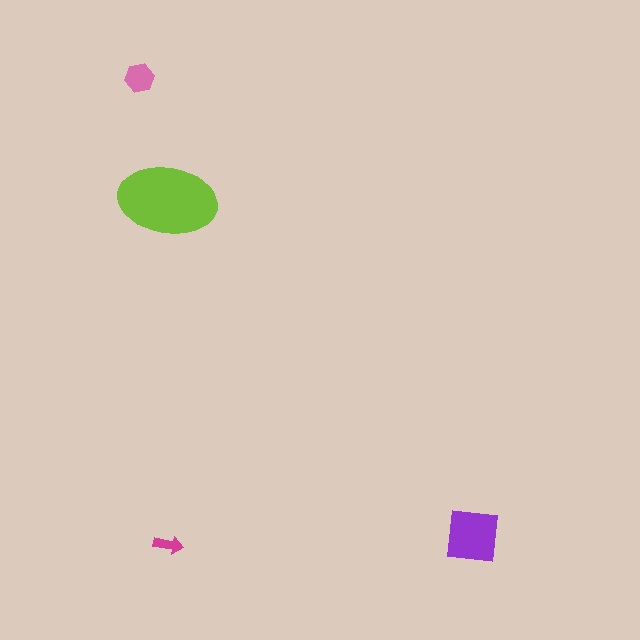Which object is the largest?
The lime ellipse.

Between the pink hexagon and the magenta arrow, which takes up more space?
The pink hexagon.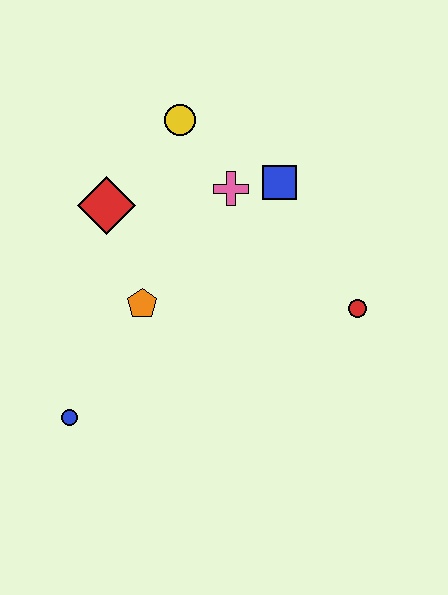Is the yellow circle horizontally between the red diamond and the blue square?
Yes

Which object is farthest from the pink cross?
The blue circle is farthest from the pink cross.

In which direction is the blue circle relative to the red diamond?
The blue circle is below the red diamond.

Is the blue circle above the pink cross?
No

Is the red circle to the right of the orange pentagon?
Yes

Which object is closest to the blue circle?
The orange pentagon is closest to the blue circle.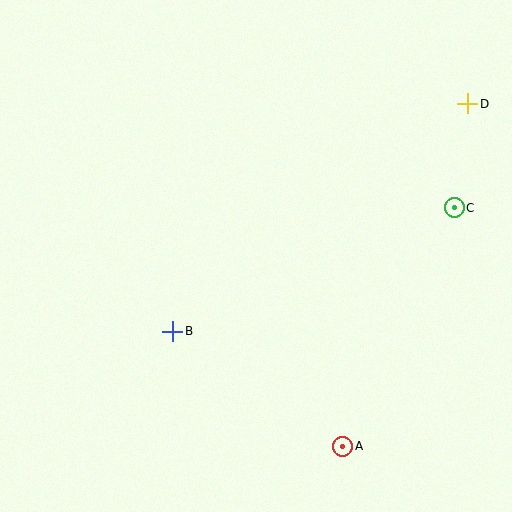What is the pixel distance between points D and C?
The distance between D and C is 105 pixels.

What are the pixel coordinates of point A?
Point A is at (343, 446).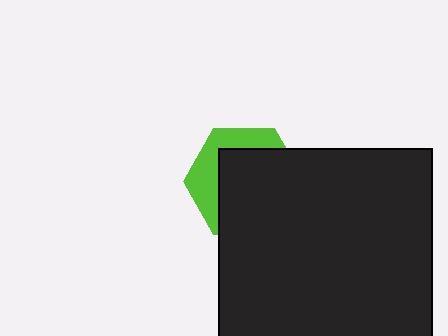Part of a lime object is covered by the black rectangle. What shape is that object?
It is a hexagon.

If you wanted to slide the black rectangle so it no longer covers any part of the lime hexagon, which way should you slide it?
Slide it toward the lower-right — that is the most direct way to separate the two shapes.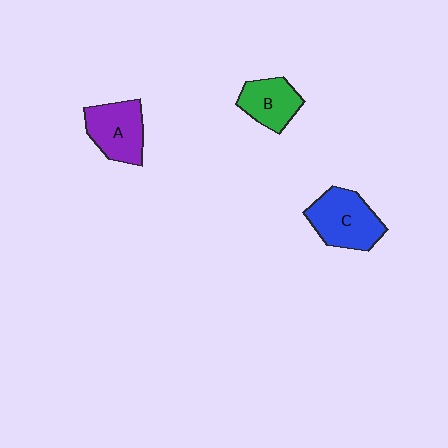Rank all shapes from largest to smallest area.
From largest to smallest: C (blue), A (purple), B (green).